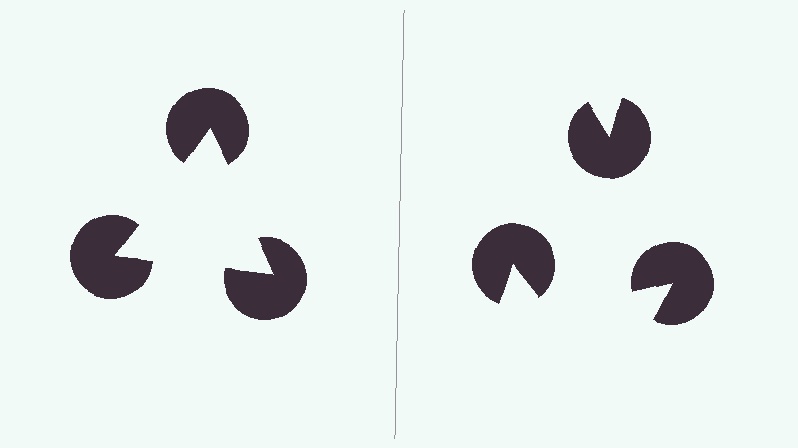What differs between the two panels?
The pac-man discs are positioned identically on both sides; only the wedge orientations differ. On the left they align to a triangle; on the right they are misaligned.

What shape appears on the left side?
An illusory triangle.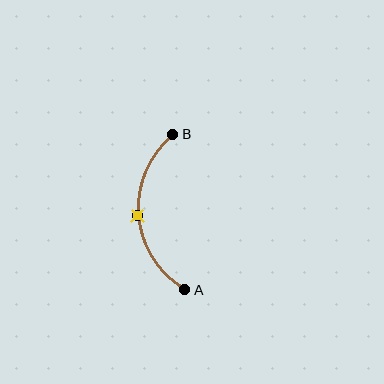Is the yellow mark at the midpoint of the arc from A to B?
Yes. The yellow mark lies on the arc at equal arc-length from both A and B — it is the arc midpoint.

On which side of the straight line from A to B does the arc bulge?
The arc bulges to the left of the straight line connecting A and B.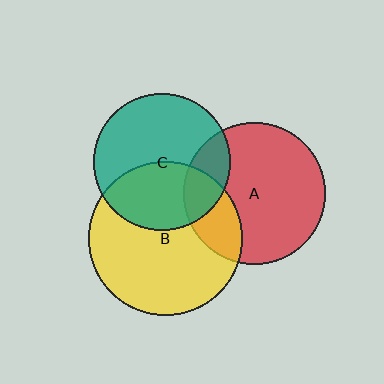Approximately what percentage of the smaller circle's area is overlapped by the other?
Approximately 25%.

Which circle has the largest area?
Circle B (yellow).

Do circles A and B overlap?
Yes.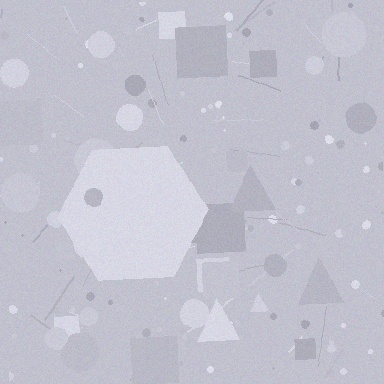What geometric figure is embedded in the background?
A hexagon is embedded in the background.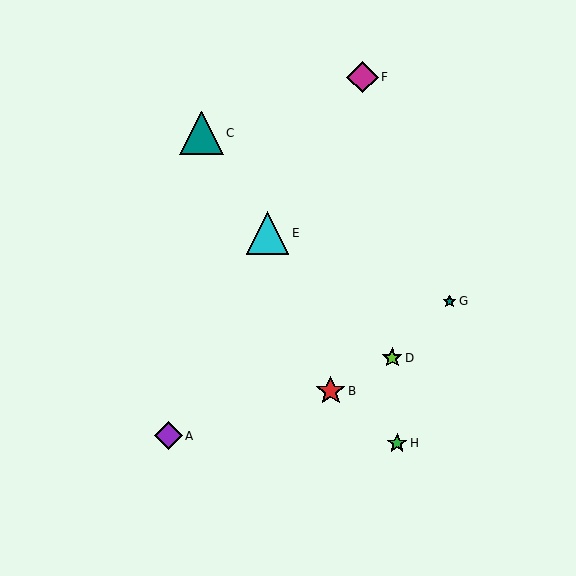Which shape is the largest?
The teal triangle (labeled C) is the largest.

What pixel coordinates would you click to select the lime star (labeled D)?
Click at (392, 358) to select the lime star D.